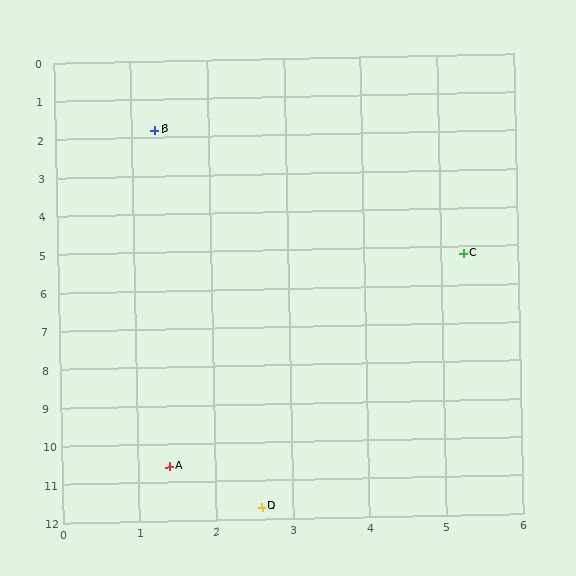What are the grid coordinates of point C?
Point C is at approximately (5.3, 5.2).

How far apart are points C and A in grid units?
Points C and A are about 6.7 grid units apart.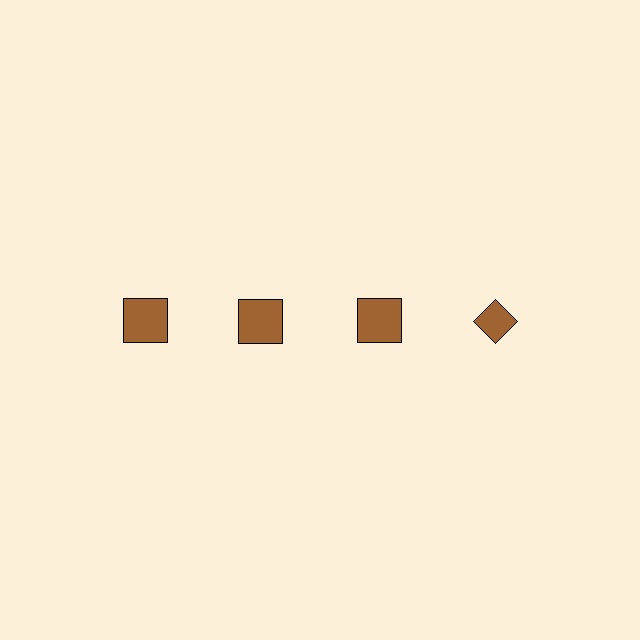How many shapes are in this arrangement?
There are 4 shapes arranged in a grid pattern.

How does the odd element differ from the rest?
It has a different shape: diamond instead of square.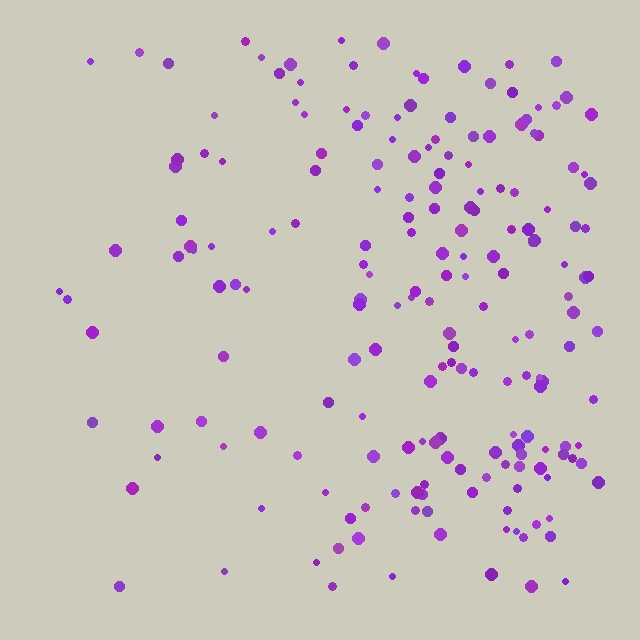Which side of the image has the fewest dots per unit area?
The left.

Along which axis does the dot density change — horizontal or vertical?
Horizontal.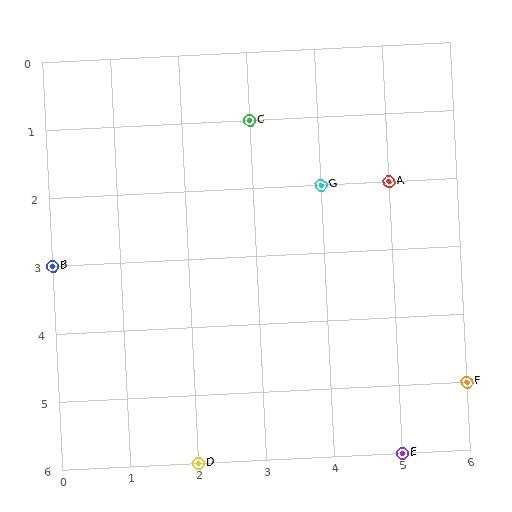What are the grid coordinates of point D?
Point D is at grid coordinates (2, 6).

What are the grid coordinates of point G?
Point G is at grid coordinates (4, 2).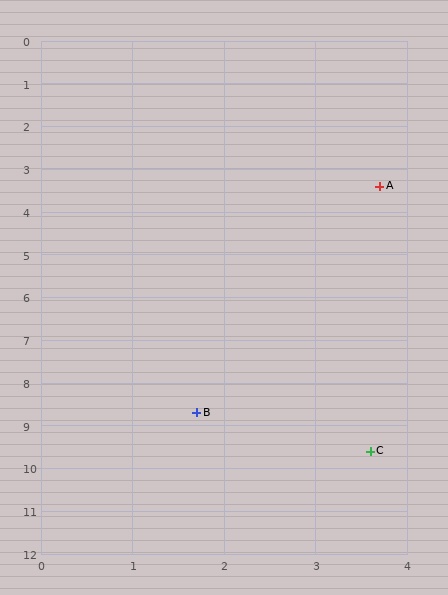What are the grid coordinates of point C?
Point C is at approximately (3.6, 9.6).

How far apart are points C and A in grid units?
Points C and A are about 6.2 grid units apart.